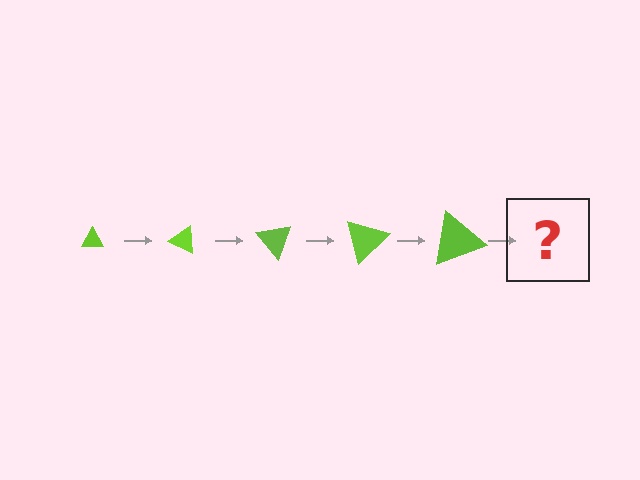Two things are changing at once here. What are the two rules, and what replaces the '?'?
The two rules are that the triangle grows larger each step and it rotates 25 degrees each step. The '?' should be a triangle, larger than the previous one and rotated 125 degrees from the start.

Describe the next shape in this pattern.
It should be a triangle, larger than the previous one and rotated 125 degrees from the start.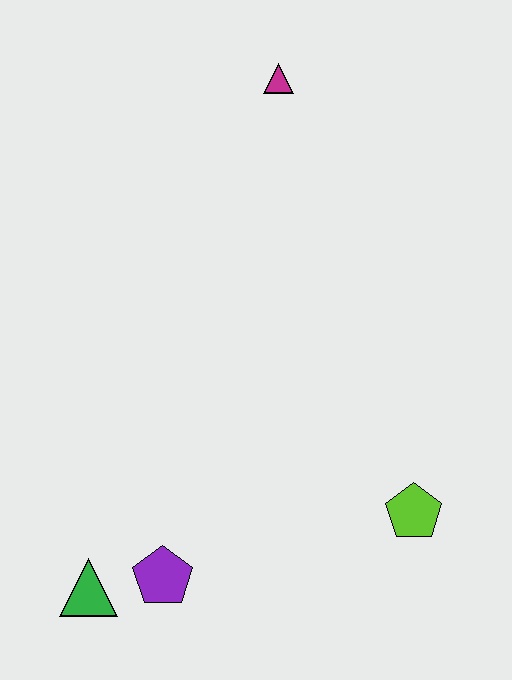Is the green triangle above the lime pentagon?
No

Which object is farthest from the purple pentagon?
The magenta triangle is farthest from the purple pentagon.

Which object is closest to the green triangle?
The purple pentagon is closest to the green triangle.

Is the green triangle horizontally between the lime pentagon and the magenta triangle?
No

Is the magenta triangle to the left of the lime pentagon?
Yes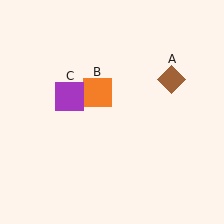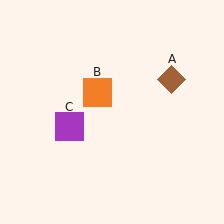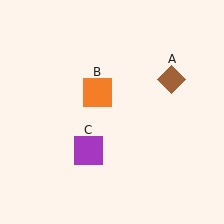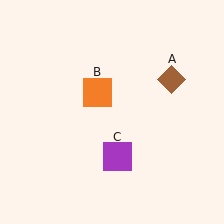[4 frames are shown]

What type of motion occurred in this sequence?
The purple square (object C) rotated counterclockwise around the center of the scene.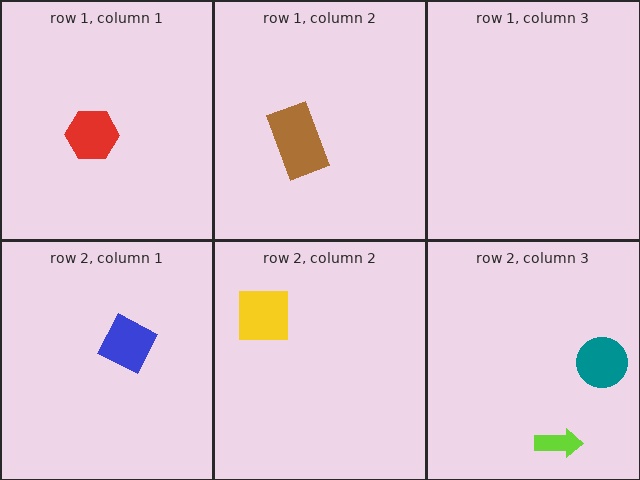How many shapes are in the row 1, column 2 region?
1.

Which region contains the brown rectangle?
The row 1, column 2 region.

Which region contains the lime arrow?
The row 2, column 3 region.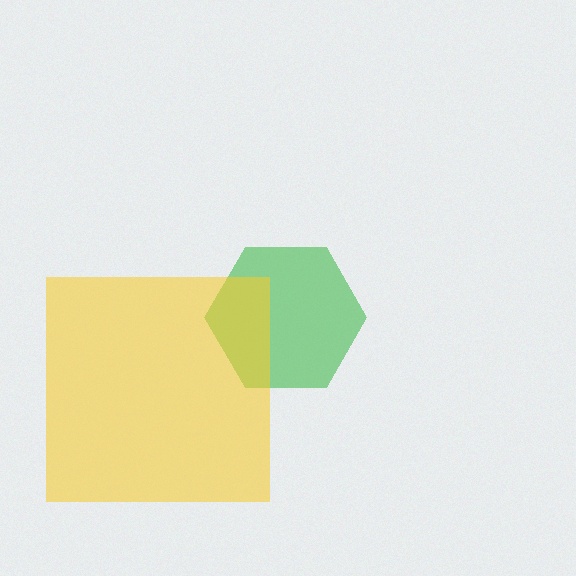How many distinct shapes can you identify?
There are 2 distinct shapes: a green hexagon, a yellow square.